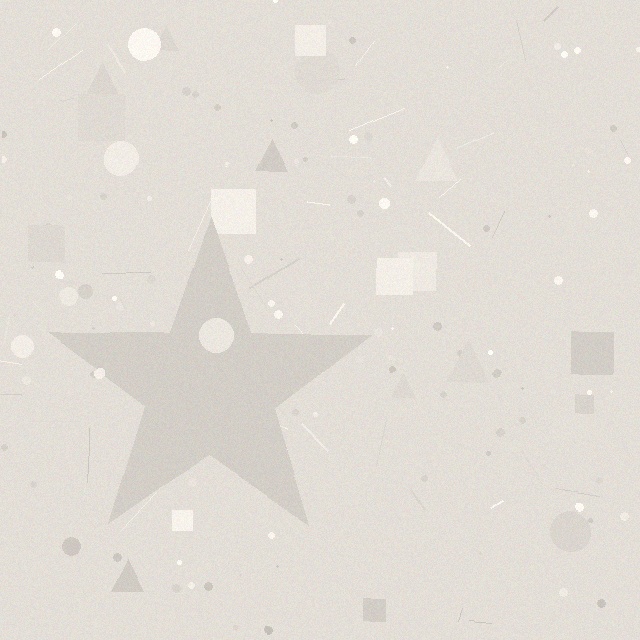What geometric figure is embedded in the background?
A star is embedded in the background.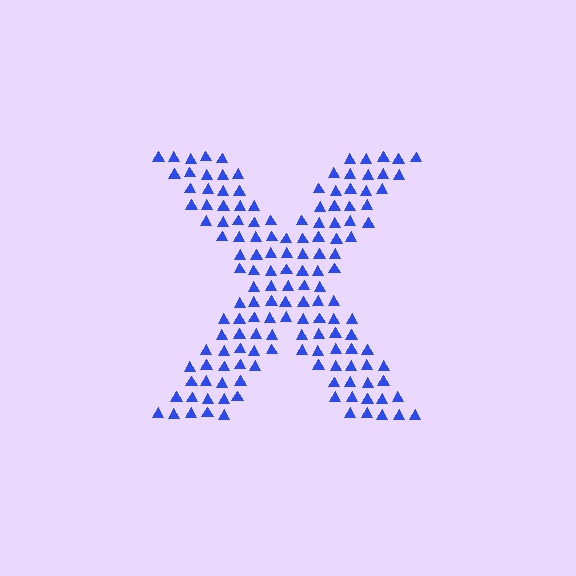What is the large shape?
The large shape is the letter X.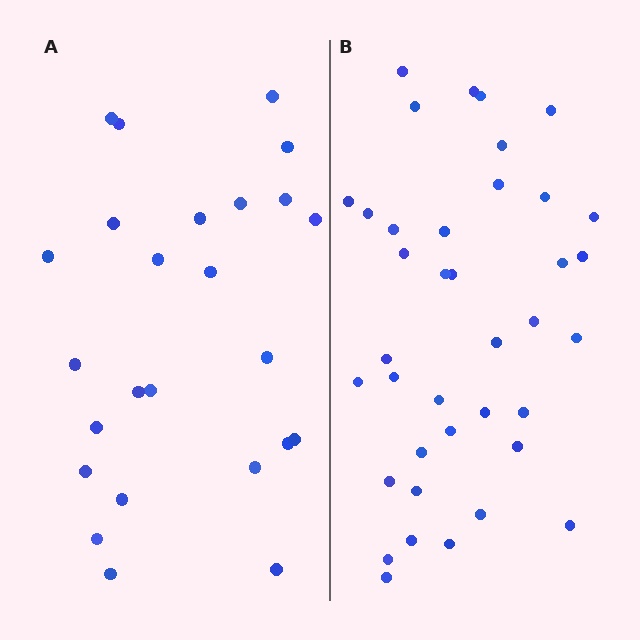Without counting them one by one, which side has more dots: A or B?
Region B (the right region) has more dots.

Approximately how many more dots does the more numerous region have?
Region B has approximately 15 more dots than region A.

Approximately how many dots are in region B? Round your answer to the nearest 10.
About 40 dots. (The exact count is 38, which rounds to 40.)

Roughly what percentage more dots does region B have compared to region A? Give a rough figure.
About 50% more.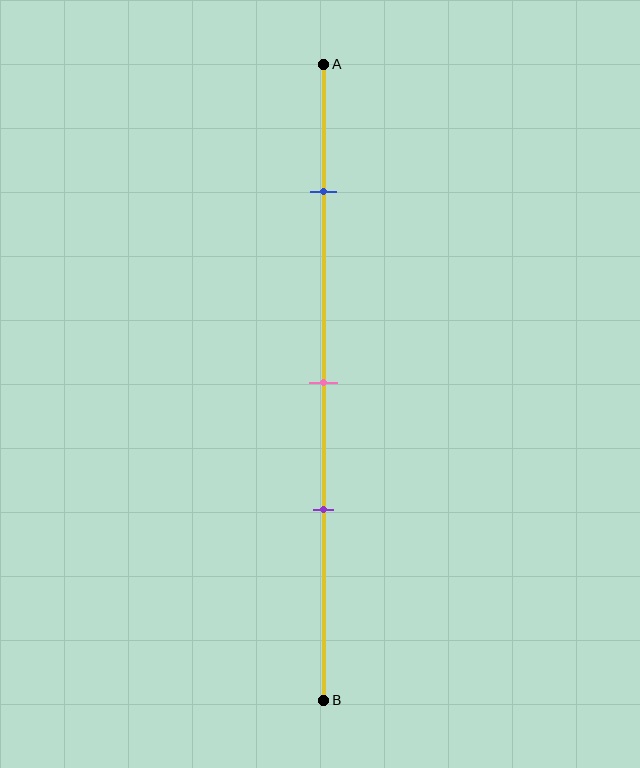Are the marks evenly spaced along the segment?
No, the marks are not evenly spaced.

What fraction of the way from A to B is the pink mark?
The pink mark is approximately 50% (0.5) of the way from A to B.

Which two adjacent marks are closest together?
The pink and purple marks are the closest adjacent pair.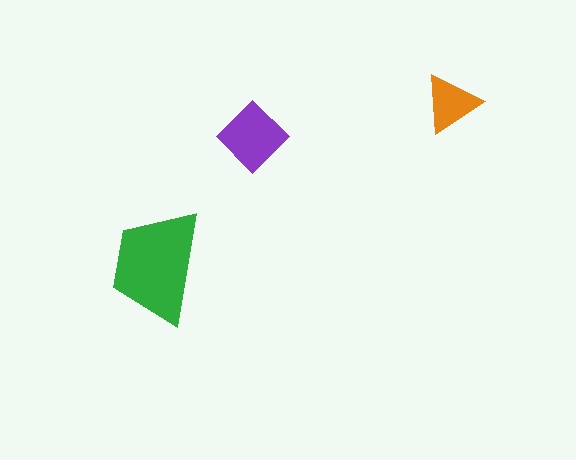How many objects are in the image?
There are 3 objects in the image.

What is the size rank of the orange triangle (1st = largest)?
3rd.